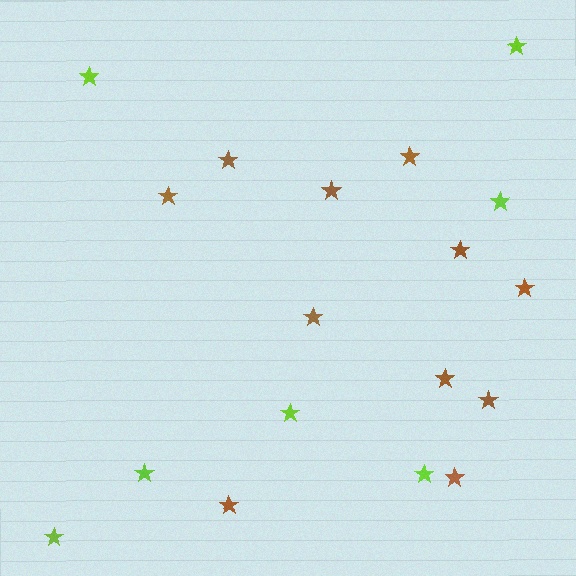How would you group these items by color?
There are 2 groups: one group of lime stars (7) and one group of brown stars (11).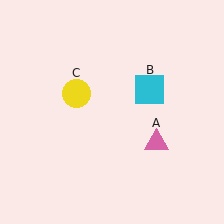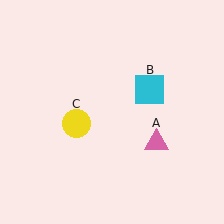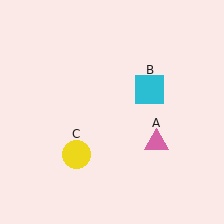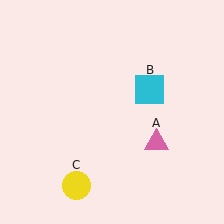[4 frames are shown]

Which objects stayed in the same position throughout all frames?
Pink triangle (object A) and cyan square (object B) remained stationary.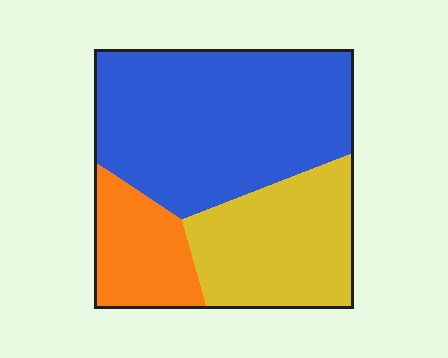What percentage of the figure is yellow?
Yellow takes up between a quarter and a half of the figure.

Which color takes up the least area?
Orange, at roughly 15%.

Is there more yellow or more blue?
Blue.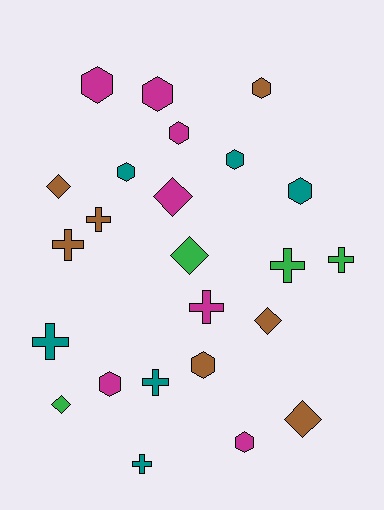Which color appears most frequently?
Brown, with 7 objects.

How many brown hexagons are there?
There are 2 brown hexagons.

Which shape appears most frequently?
Hexagon, with 10 objects.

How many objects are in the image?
There are 24 objects.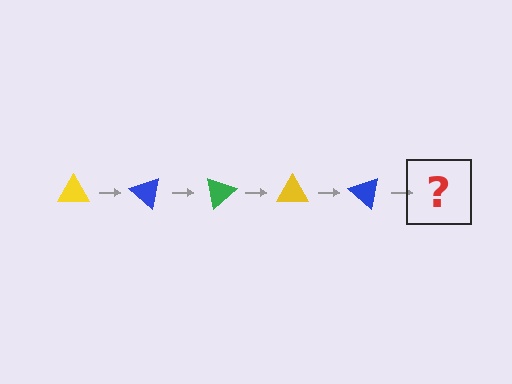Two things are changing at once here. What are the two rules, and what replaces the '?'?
The two rules are that it rotates 40 degrees each step and the color cycles through yellow, blue, and green. The '?' should be a green triangle, rotated 200 degrees from the start.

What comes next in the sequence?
The next element should be a green triangle, rotated 200 degrees from the start.